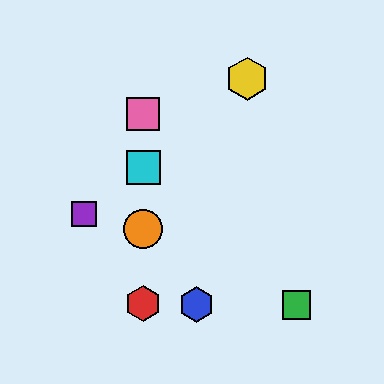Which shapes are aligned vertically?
The red hexagon, the orange circle, the cyan square, the pink square are aligned vertically.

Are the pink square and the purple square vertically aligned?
No, the pink square is at x≈143 and the purple square is at x≈84.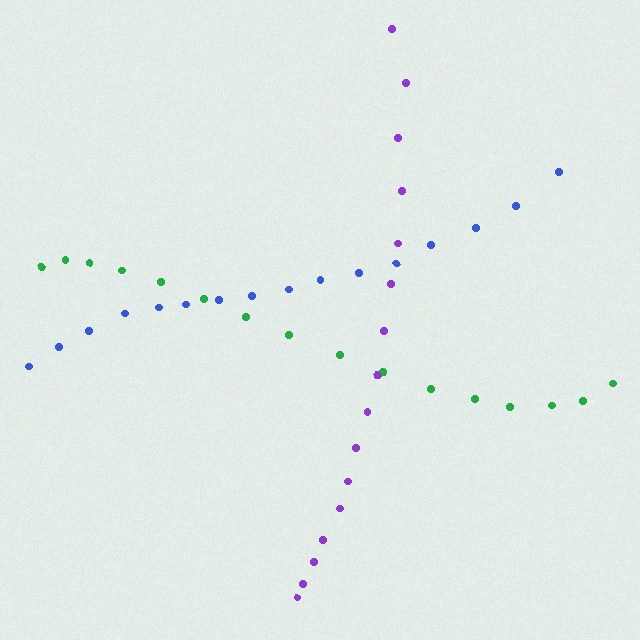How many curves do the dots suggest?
There are 3 distinct paths.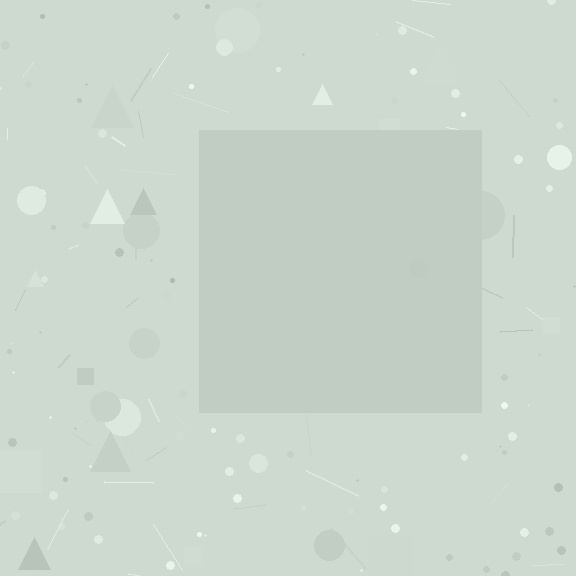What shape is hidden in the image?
A square is hidden in the image.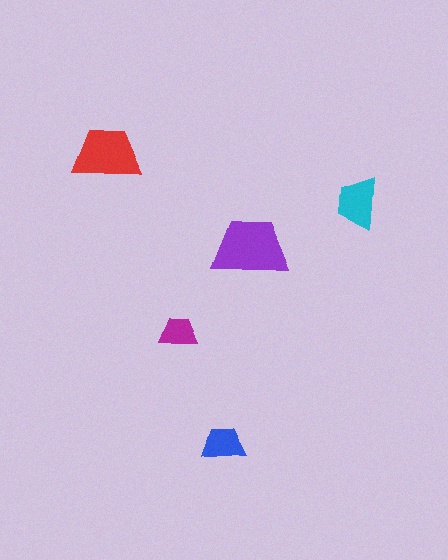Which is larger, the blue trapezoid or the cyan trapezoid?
The cyan one.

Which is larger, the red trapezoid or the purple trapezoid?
The purple one.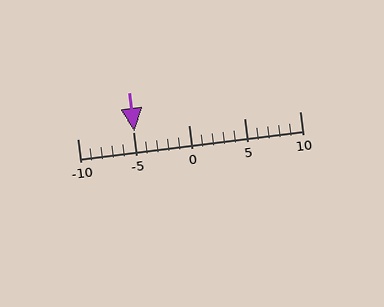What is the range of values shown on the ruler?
The ruler shows values from -10 to 10.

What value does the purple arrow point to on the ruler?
The purple arrow points to approximately -5.